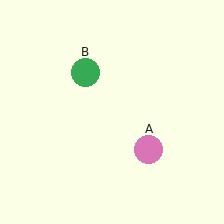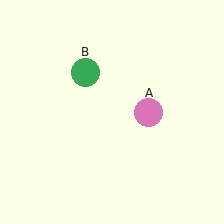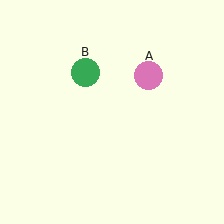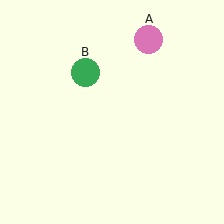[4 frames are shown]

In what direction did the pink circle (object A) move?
The pink circle (object A) moved up.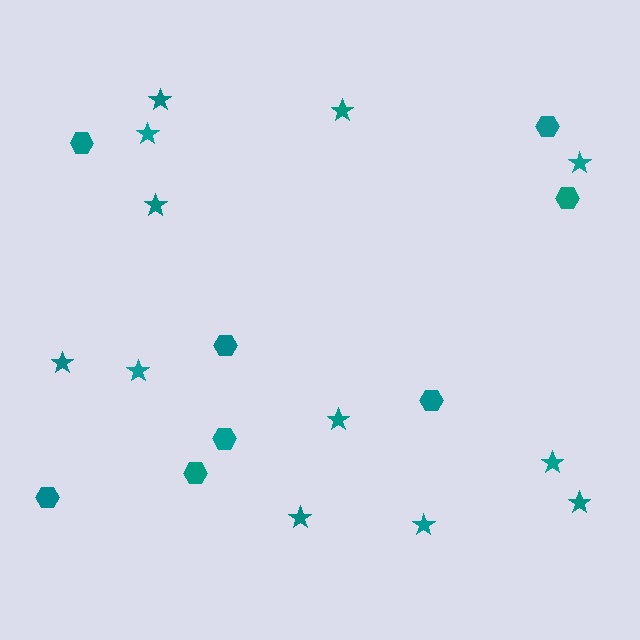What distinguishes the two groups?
There are 2 groups: one group of hexagons (8) and one group of stars (12).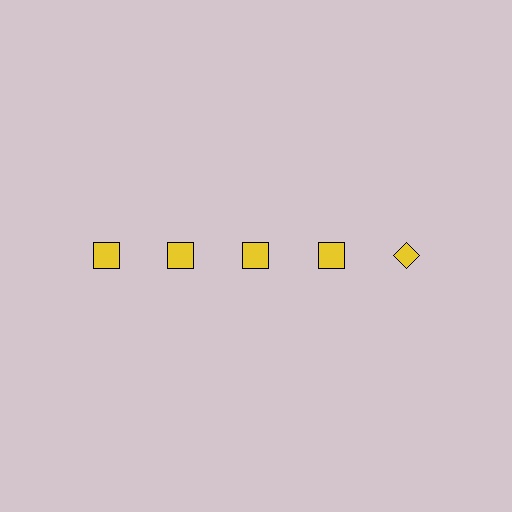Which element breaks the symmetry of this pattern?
The yellow diamond in the top row, rightmost column breaks the symmetry. All other shapes are yellow squares.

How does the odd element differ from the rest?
It has a different shape: diamond instead of square.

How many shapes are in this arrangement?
There are 5 shapes arranged in a grid pattern.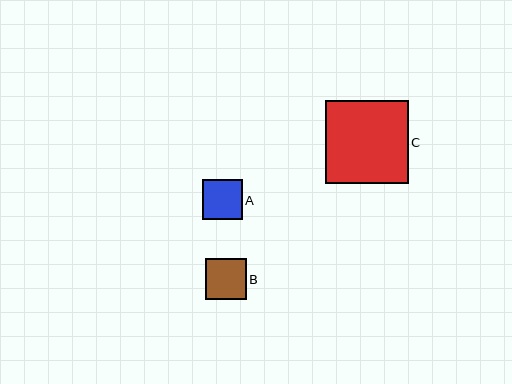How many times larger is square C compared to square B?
Square C is approximately 2.0 times the size of square B.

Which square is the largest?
Square C is the largest with a size of approximately 83 pixels.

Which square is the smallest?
Square A is the smallest with a size of approximately 40 pixels.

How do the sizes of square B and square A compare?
Square B and square A are approximately the same size.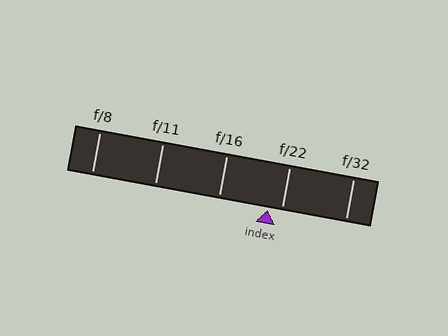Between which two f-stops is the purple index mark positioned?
The index mark is between f/16 and f/22.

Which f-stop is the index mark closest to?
The index mark is closest to f/22.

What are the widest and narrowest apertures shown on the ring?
The widest aperture shown is f/8 and the narrowest is f/32.